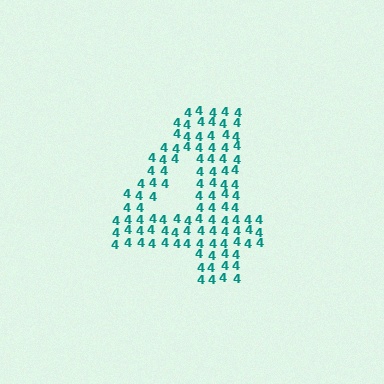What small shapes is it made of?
It is made of small digit 4's.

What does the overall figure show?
The overall figure shows the digit 4.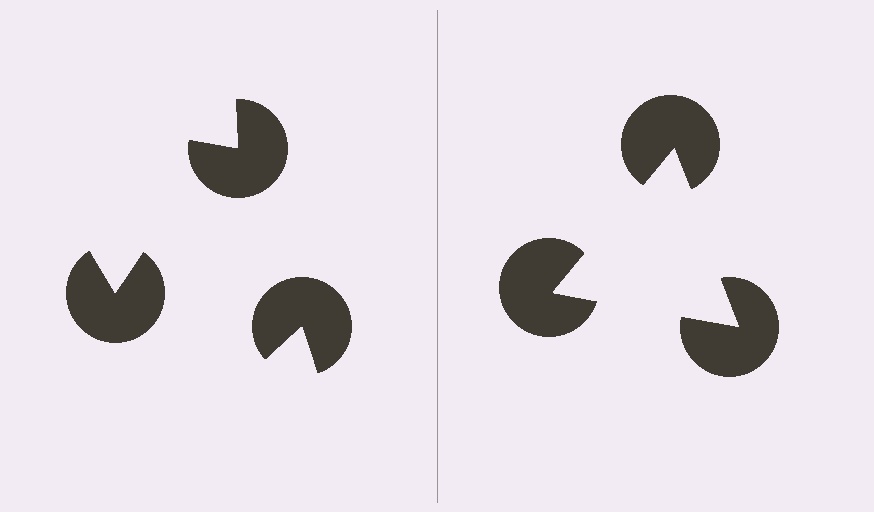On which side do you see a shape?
An illusory triangle appears on the right side. On the left side the wedge cuts are rotated, so no coherent shape forms.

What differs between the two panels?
The pac-man discs are positioned identically on both sides; only the wedge orientations differ. On the right they align to a triangle; on the left they are misaligned.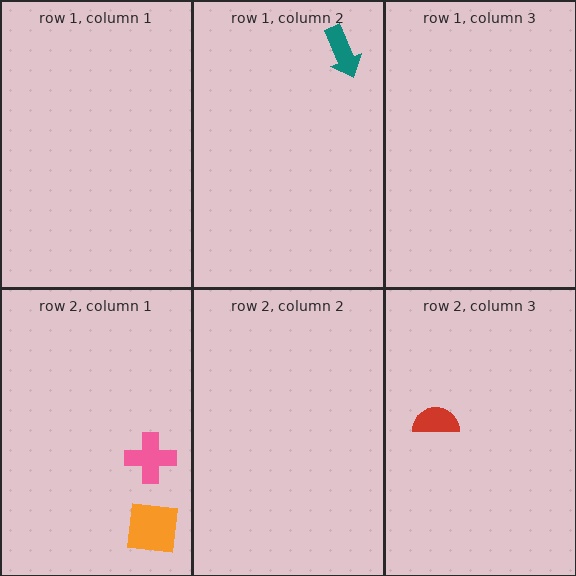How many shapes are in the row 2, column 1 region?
2.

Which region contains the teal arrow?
The row 1, column 2 region.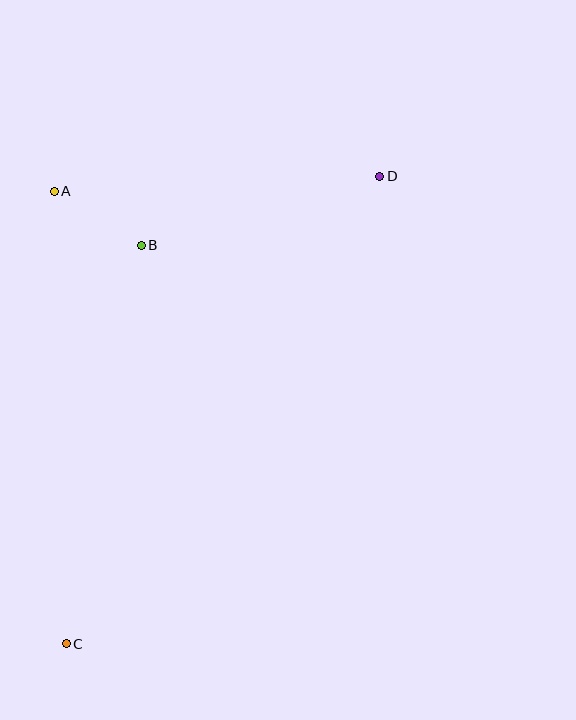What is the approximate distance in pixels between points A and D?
The distance between A and D is approximately 326 pixels.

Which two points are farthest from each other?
Points C and D are farthest from each other.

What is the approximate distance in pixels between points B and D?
The distance between B and D is approximately 248 pixels.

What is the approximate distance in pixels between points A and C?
The distance between A and C is approximately 452 pixels.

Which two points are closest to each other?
Points A and B are closest to each other.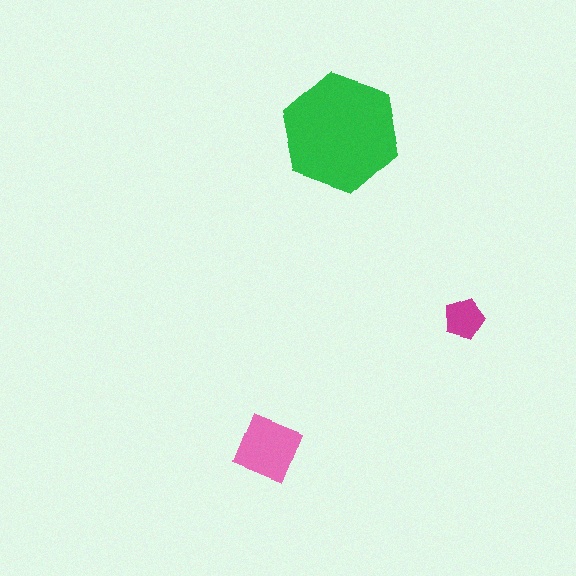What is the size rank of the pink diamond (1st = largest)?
2nd.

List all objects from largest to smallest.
The green hexagon, the pink diamond, the magenta pentagon.